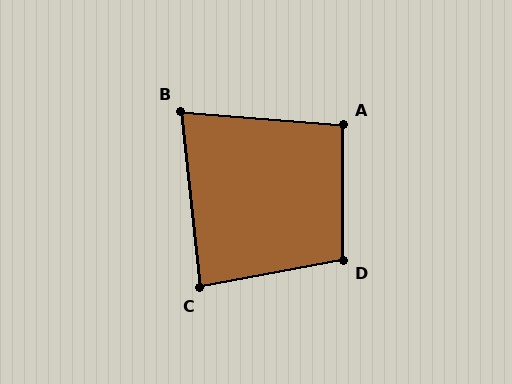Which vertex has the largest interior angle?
D, at approximately 101 degrees.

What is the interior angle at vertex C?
Approximately 86 degrees (approximately right).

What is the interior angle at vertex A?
Approximately 94 degrees (approximately right).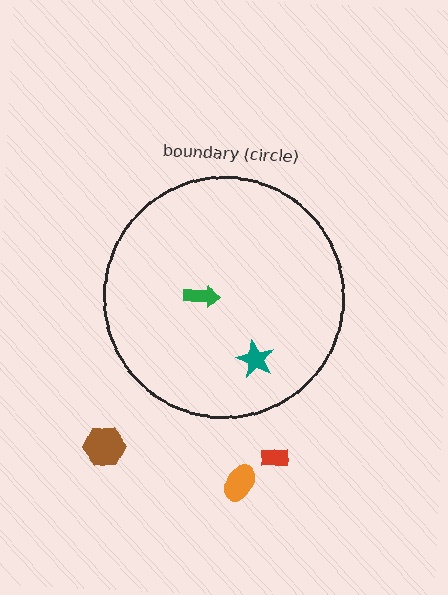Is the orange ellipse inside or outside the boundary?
Outside.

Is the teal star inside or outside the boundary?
Inside.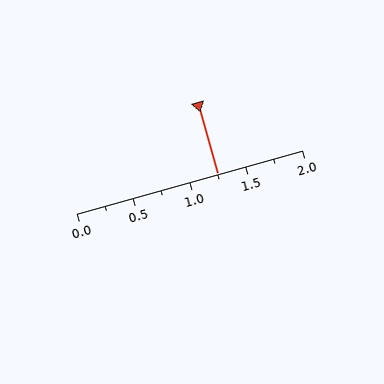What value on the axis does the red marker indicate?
The marker indicates approximately 1.25.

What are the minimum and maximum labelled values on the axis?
The axis runs from 0.0 to 2.0.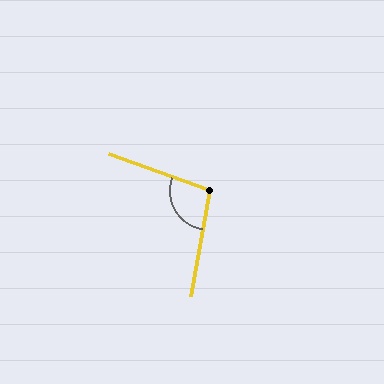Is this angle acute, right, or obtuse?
It is obtuse.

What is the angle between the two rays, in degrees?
Approximately 100 degrees.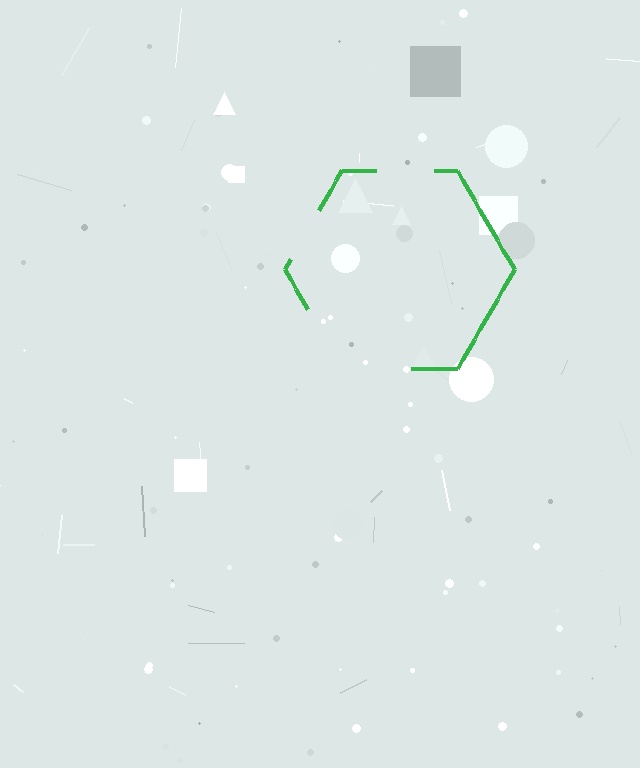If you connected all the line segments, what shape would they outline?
They would outline a hexagon.